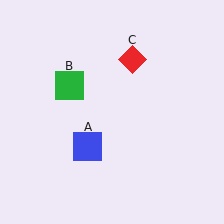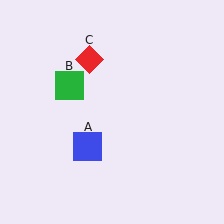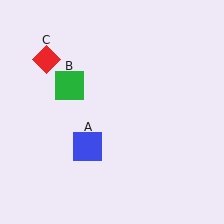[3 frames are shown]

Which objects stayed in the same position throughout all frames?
Blue square (object A) and green square (object B) remained stationary.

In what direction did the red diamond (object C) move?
The red diamond (object C) moved left.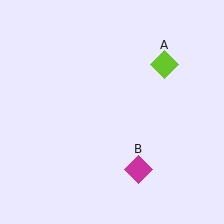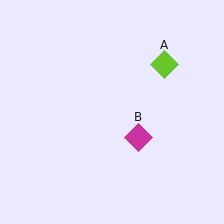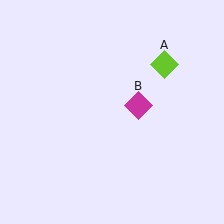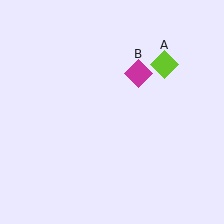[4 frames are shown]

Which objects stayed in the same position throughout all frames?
Lime diamond (object A) remained stationary.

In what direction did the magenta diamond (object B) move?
The magenta diamond (object B) moved up.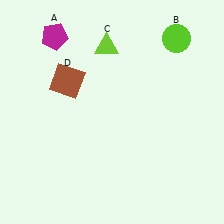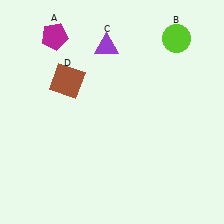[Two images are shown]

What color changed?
The triangle (C) changed from lime in Image 1 to purple in Image 2.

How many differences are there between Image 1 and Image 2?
There is 1 difference between the two images.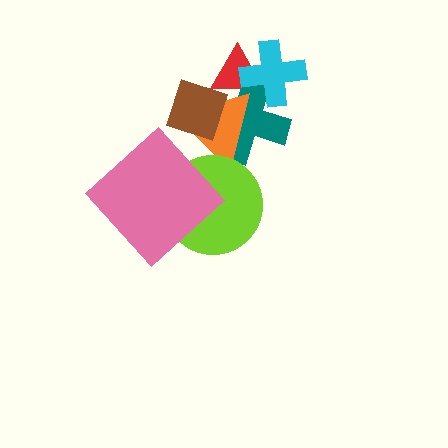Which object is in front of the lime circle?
The pink diamond is in front of the lime circle.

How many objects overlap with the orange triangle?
4 objects overlap with the orange triangle.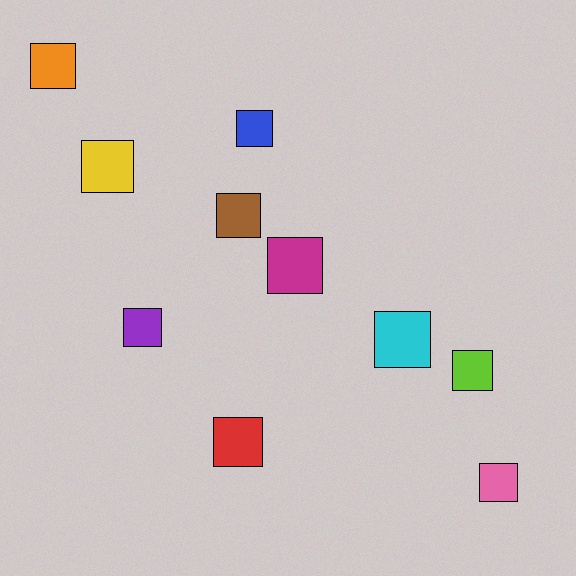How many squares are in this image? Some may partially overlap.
There are 10 squares.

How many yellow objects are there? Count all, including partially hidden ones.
There is 1 yellow object.